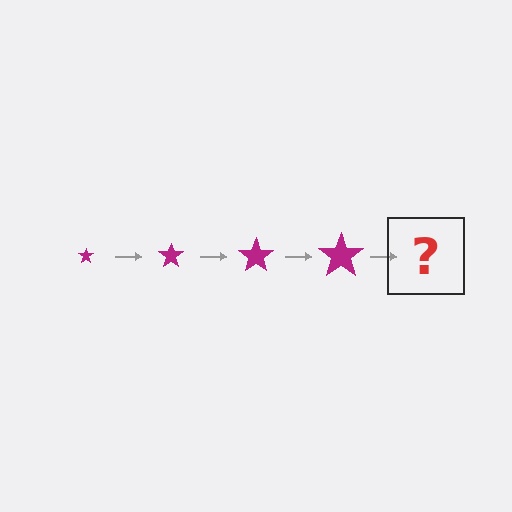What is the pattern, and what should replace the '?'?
The pattern is that the star gets progressively larger each step. The '?' should be a magenta star, larger than the previous one.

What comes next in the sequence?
The next element should be a magenta star, larger than the previous one.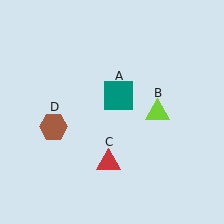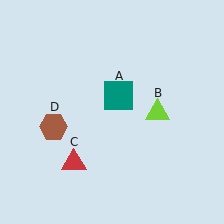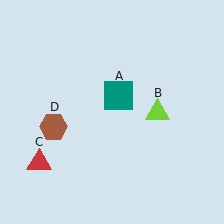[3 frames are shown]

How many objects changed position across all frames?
1 object changed position: red triangle (object C).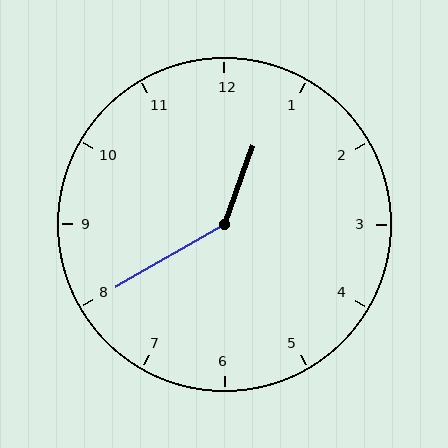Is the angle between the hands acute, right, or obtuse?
It is obtuse.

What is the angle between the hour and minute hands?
Approximately 140 degrees.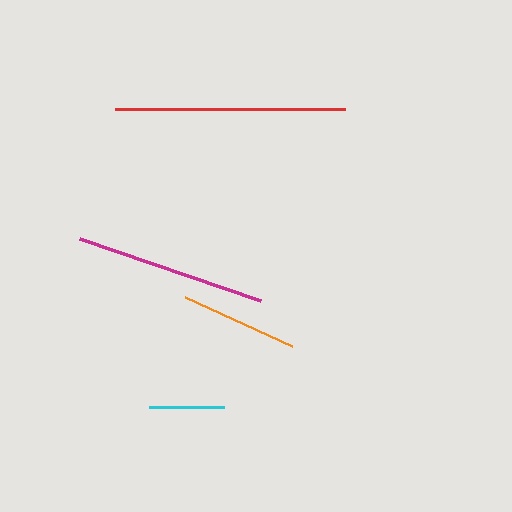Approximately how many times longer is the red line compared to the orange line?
The red line is approximately 2.0 times the length of the orange line.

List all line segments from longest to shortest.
From longest to shortest: red, magenta, orange, cyan.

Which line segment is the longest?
The red line is the longest at approximately 230 pixels.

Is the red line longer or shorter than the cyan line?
The red line is longer than the cyan line.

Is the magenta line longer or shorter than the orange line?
The magenta line is longer than the orange line.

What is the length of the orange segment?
The orange segment is approximately 117 pixels long.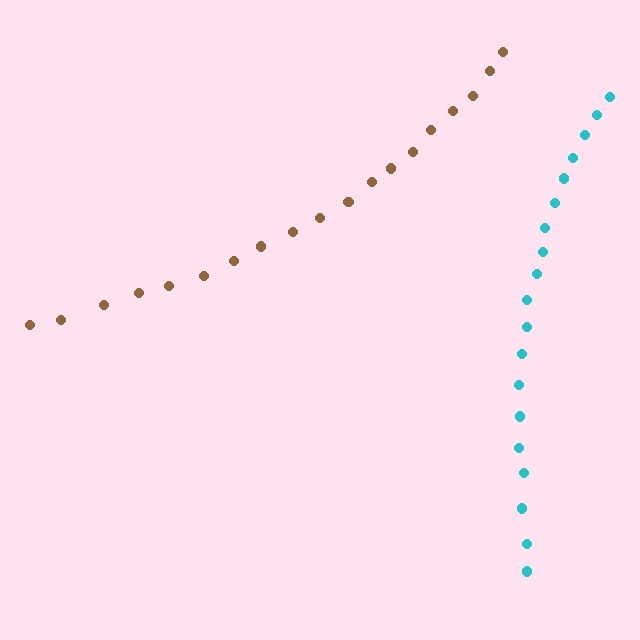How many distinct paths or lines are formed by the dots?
There are 2 distinct paths.